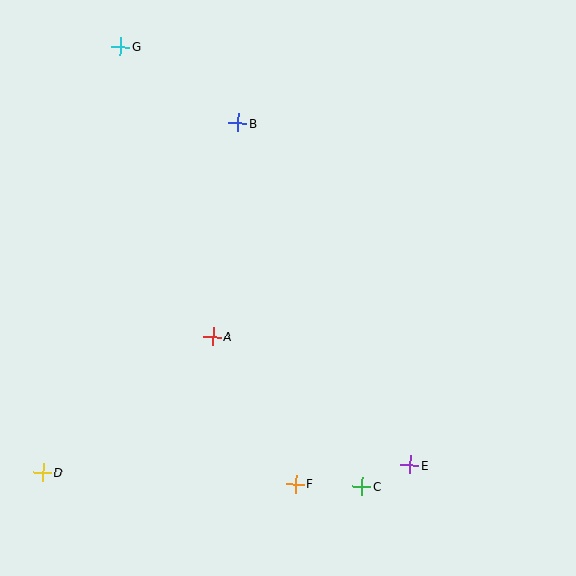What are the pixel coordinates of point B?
Point B is at (238, 123).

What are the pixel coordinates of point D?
Point D is at (43, 472).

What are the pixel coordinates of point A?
Point A is at (213, 337).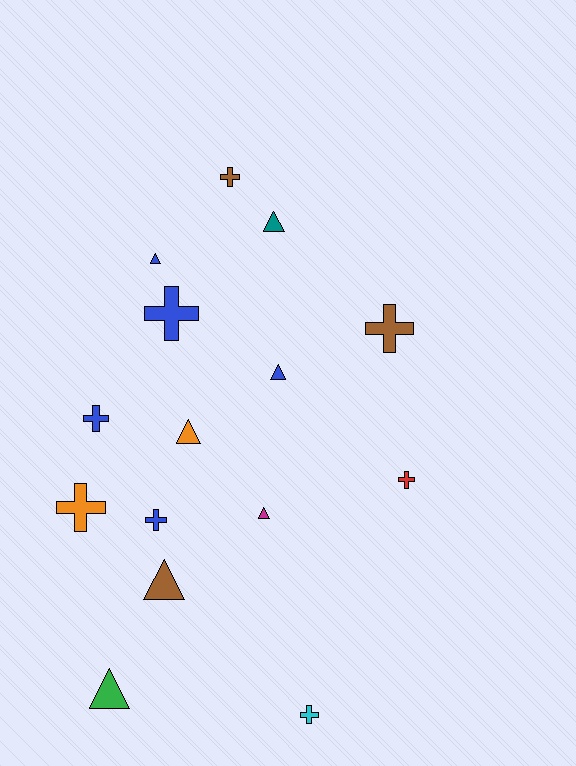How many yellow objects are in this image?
There are no yellow objects.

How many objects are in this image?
There are 15 objects.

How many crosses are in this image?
There are 8 crosses.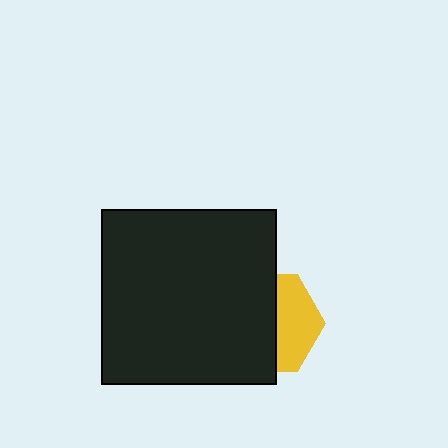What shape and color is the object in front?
The object in front is a black square.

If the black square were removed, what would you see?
You would see the complete yellow hexagon.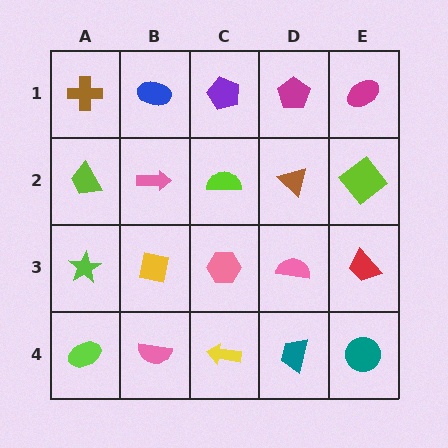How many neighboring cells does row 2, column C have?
4.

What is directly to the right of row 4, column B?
A yellow arrow.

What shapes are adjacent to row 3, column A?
A lime trapezoid (row 2, column A), a lime ellipse (row 4, column A), a yellow square (row 3, column B).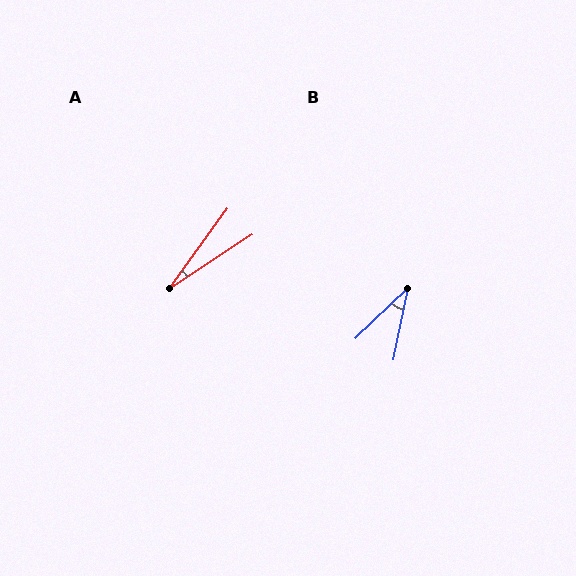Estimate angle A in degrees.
Approximately 21 degrees.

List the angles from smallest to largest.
A (21°), B (35°).